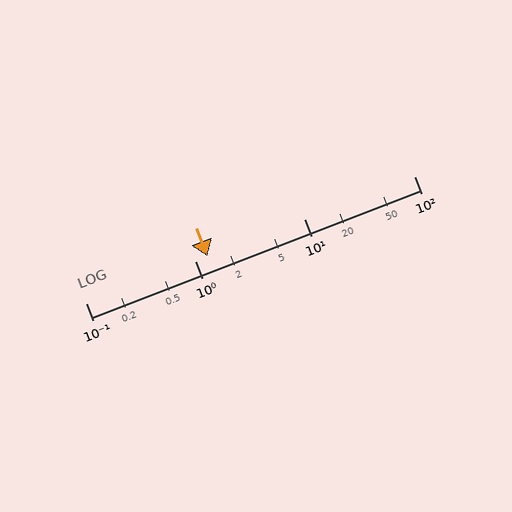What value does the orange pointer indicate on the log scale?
The pointer indicates approximately 1.3.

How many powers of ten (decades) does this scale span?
The scale spans 3 decades, from 0.1 to 100.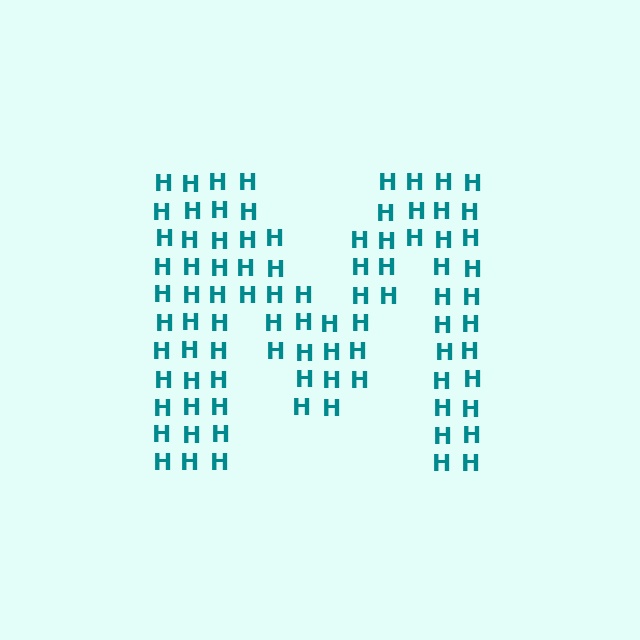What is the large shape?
The large shape is the letter M.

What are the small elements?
The small elements are letter H's.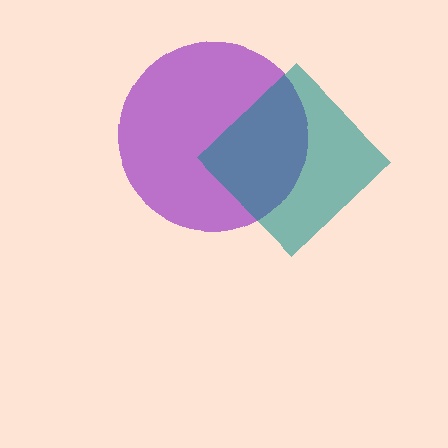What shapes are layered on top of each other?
The layered shapes are: a purple circle, a teal diamond.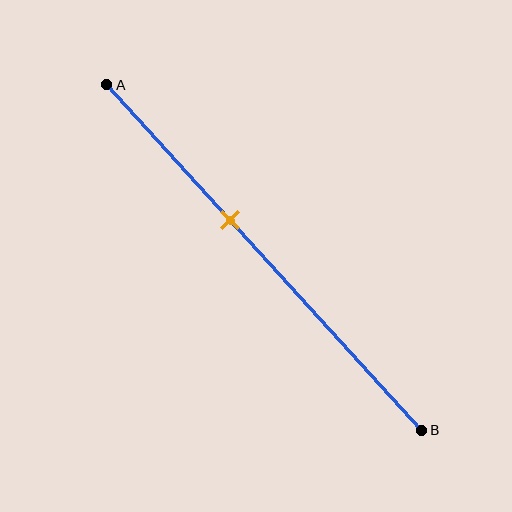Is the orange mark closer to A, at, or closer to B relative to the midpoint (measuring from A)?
The orange mark is closer to point A than the midpoint of segment AB.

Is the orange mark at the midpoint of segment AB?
No, the mark is at about 40% from A, not at the 50% midpoint.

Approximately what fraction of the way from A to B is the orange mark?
The orange mark is approximately 40% of the way from A to B.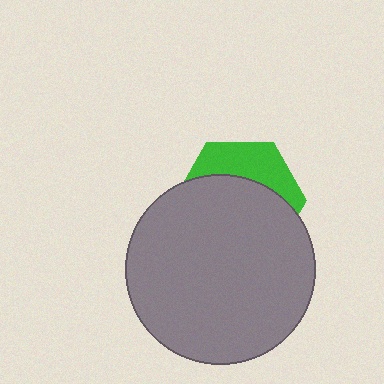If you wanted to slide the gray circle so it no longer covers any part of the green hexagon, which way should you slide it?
Slide it down — that is the most direct way to separate the two shapes.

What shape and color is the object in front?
The object in front is a gray circle.